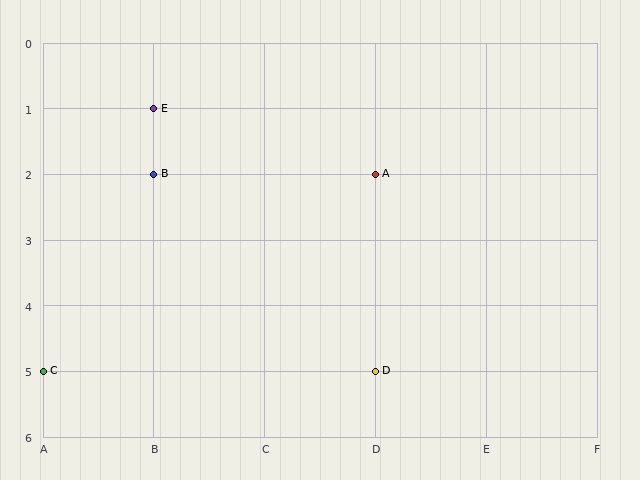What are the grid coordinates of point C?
Point C is at grid coordinates (A, 5).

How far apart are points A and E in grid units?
Points A and E are 2 columns and 1 row apart (about 2.2 grid units diagonally).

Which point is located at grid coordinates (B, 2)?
Point B is at (B, 2).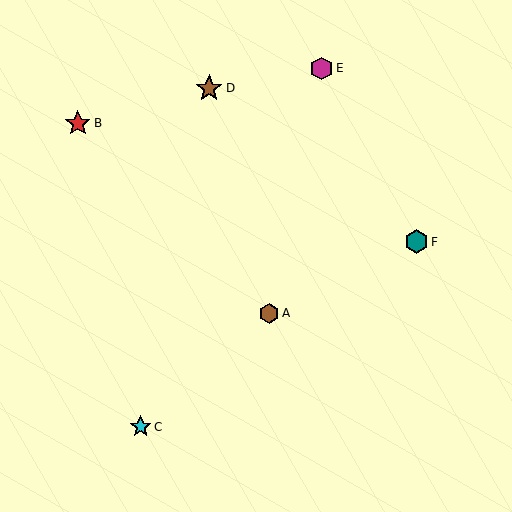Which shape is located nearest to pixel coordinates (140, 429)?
The cyan star (labeled C) at (141, 427) is nearest to that location.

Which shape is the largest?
The brown star (labeled D) is the largest.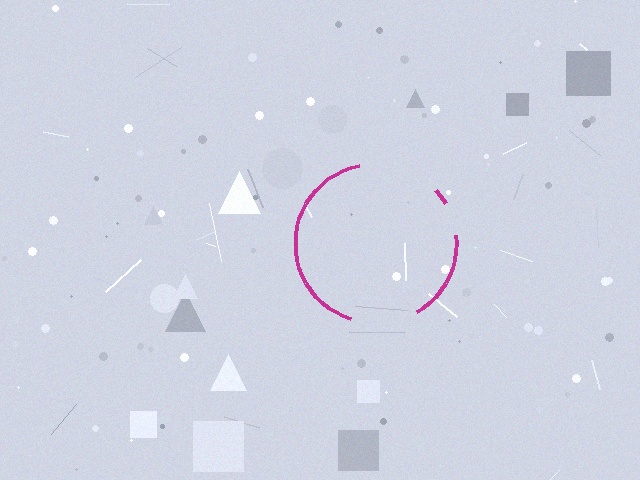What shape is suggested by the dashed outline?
The dashed outline suggests a circle.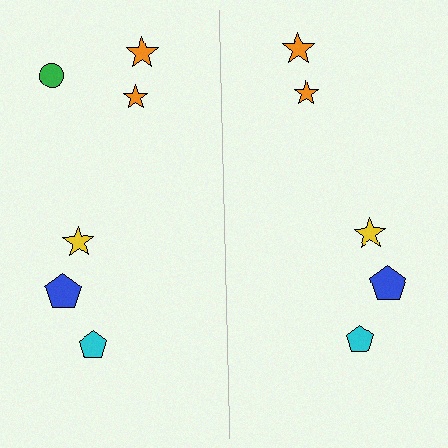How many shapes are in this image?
There are 11 shapes in this image.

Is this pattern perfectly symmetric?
No, the pattern is not perfectly symmetric. A green circle is missing from the right side.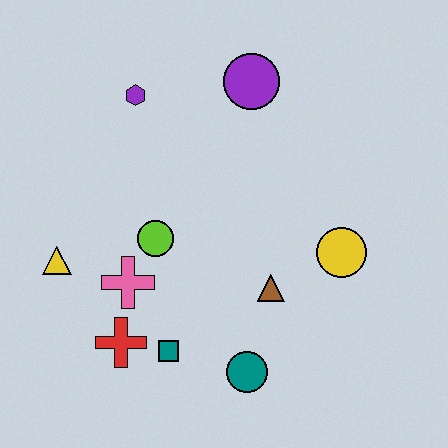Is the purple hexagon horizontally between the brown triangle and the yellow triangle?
Yes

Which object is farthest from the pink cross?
The purple circle is farthest from the pink cross.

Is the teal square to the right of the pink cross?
Yes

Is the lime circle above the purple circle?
No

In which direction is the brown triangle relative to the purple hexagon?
The brown triangle is below the purple hexagon.